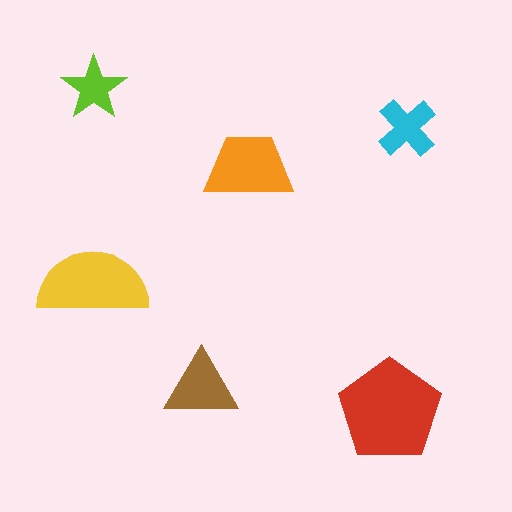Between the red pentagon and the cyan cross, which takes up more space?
The red pentagon.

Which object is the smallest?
The lime star.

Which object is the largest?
The red pentagon.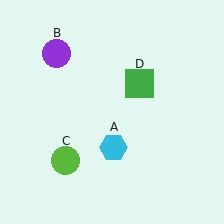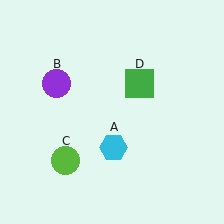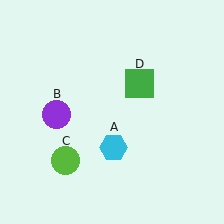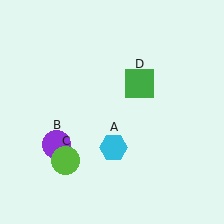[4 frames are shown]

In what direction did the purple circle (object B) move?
The purple circle (object B) moved down.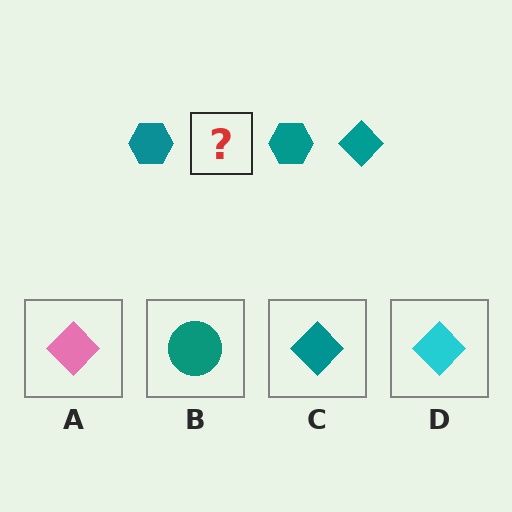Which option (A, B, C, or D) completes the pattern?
C.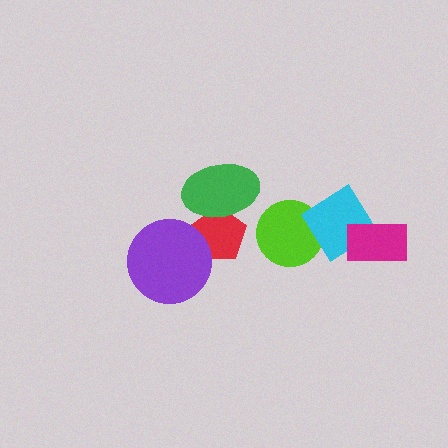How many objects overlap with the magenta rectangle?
1 object overlaps with the magenta rectangle.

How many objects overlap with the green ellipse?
1 object overlaps with the green ellipse.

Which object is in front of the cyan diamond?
The magenta rectangle is in front of the cyan diamond.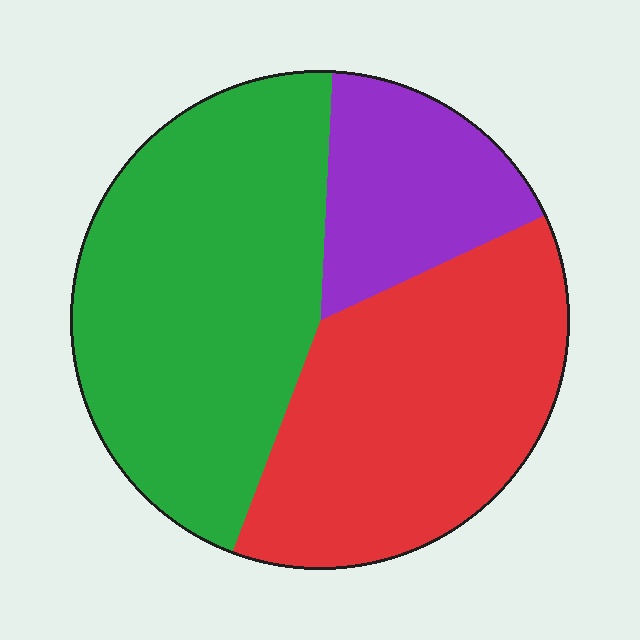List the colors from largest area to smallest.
From largest to smallest: green, red, purple.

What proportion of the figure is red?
Red covers about 40% of the figure.